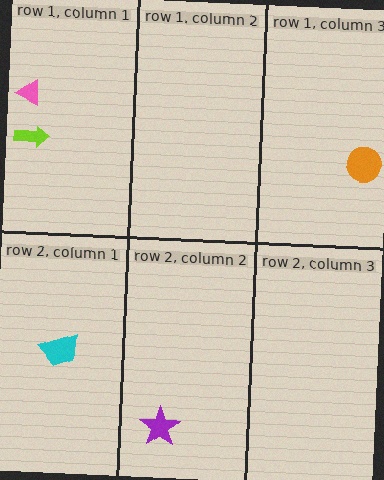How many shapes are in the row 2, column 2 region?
1.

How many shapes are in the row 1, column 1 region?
2.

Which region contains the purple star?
The row 2, column 2 region.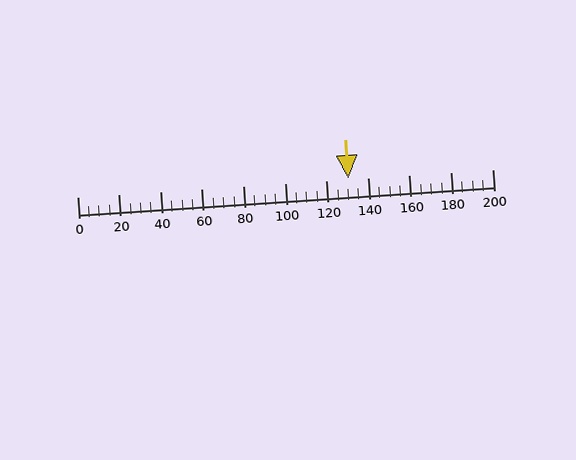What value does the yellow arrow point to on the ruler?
The yellow arrow points to approximately 131.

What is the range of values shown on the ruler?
The ruler shows values from 0 to 200.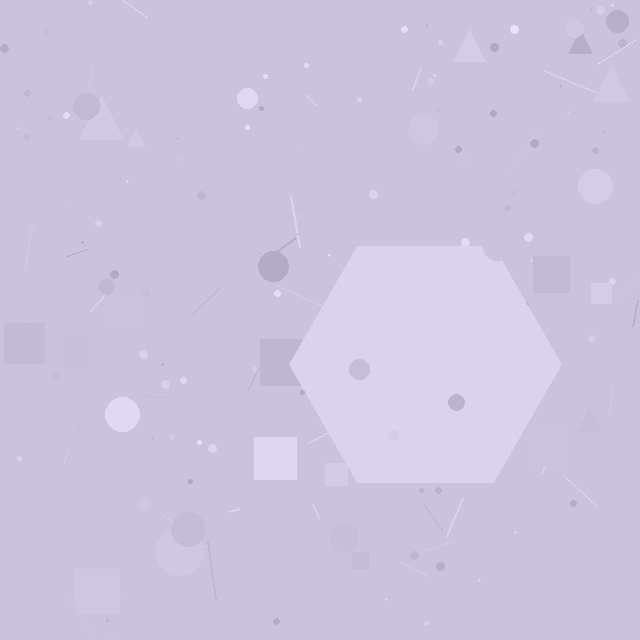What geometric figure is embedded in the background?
A hexagon is embedded in the background.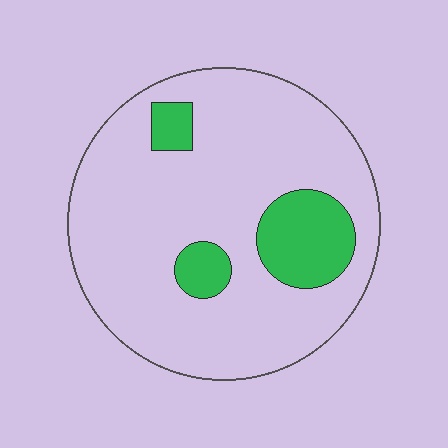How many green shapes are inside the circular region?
3.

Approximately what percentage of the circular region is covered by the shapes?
Approximately 15%.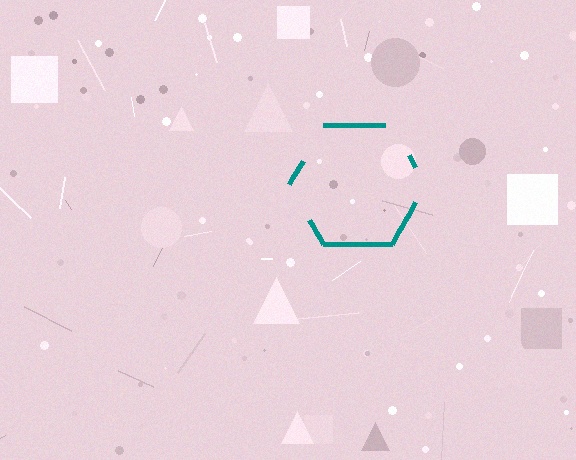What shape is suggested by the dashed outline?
The dashed outline suggests a hexagon.